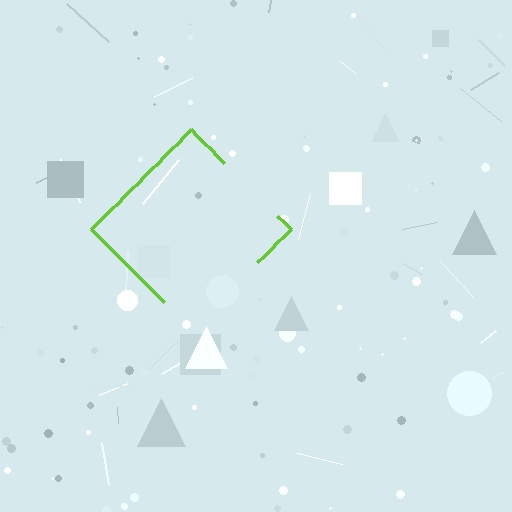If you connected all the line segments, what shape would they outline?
They would outline a diamond.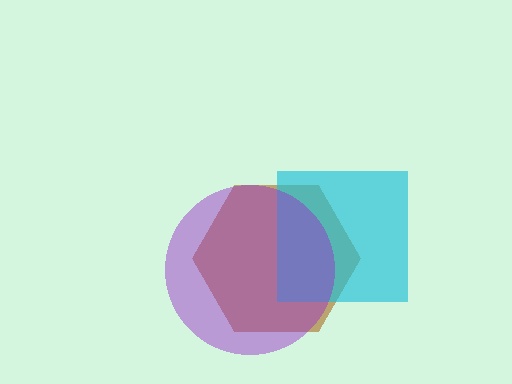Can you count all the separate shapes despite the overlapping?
Yes, there are 3 separate shapes.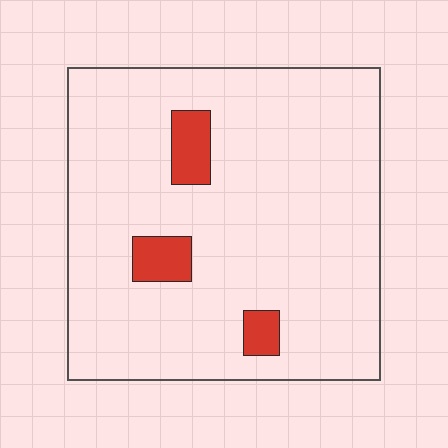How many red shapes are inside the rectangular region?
3.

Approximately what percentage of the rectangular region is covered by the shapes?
Approximately 10%.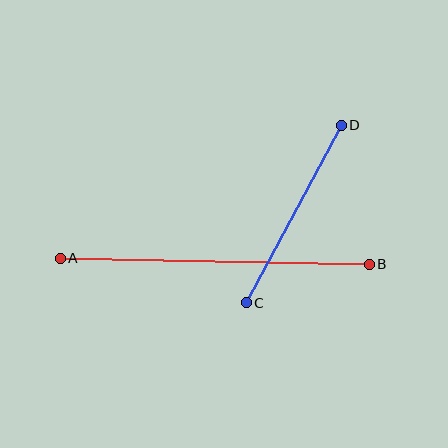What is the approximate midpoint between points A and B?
The midpoint is at approximately (215, 261) pixels.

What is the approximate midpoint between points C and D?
The midpoint is at approximately (294, 214) pixels.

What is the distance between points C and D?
The distance is approximately 201 pixels.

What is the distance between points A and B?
The distance is approximately 309 pixels.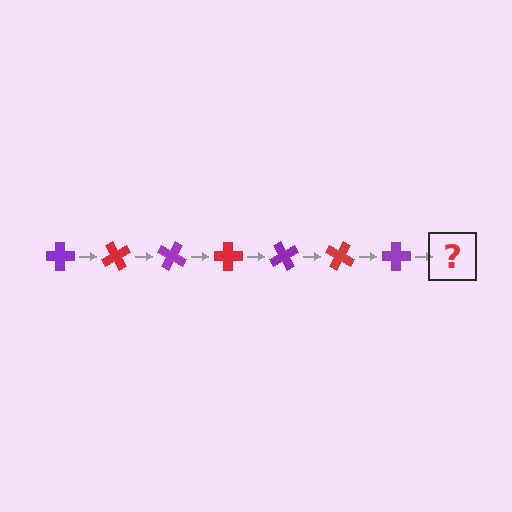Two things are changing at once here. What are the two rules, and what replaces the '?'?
The two rules are that it rotates 60 degrees each step and the color cycles through purple and red. The '?' should be a red cross, rotated 420 degrees from the start.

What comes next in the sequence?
The next element should be a red cross, rotated 420 degrees from the start.